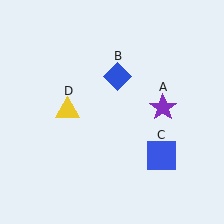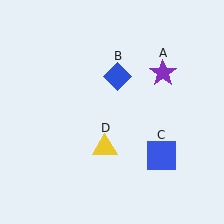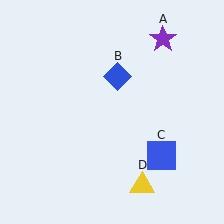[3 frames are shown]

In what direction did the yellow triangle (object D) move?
The yellow triangle (object D) moved down and to the right.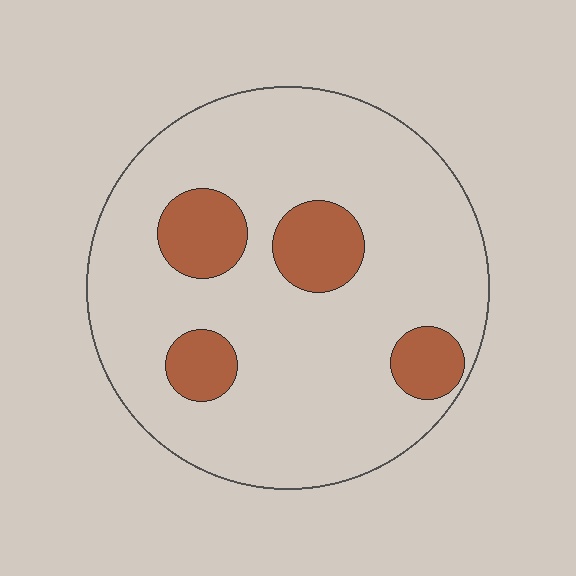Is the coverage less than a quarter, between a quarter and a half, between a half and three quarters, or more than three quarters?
Less than a quarter.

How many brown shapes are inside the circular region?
4.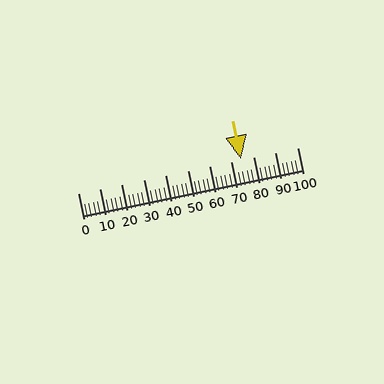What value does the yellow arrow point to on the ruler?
The yellow arrow points to approximately 74.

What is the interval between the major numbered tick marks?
The major tick marks are spaced 10 units apart.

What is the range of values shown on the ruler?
The ruler shows values from 0 to 100.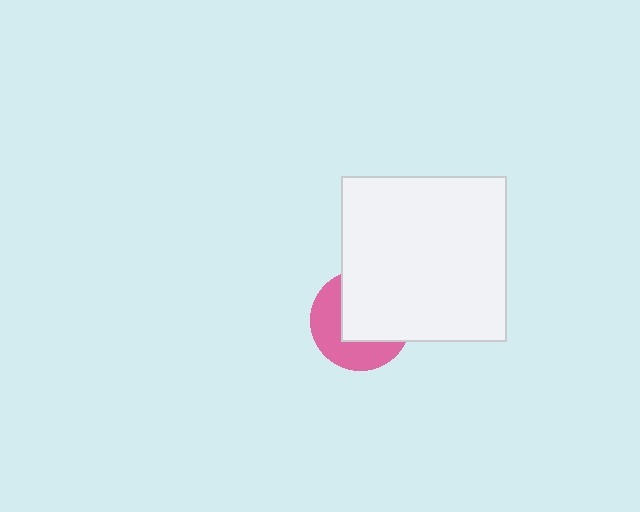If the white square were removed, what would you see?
You would see the complete pink circle.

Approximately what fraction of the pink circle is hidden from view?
Roughly 55% of the pink circle is hidden behind the white square.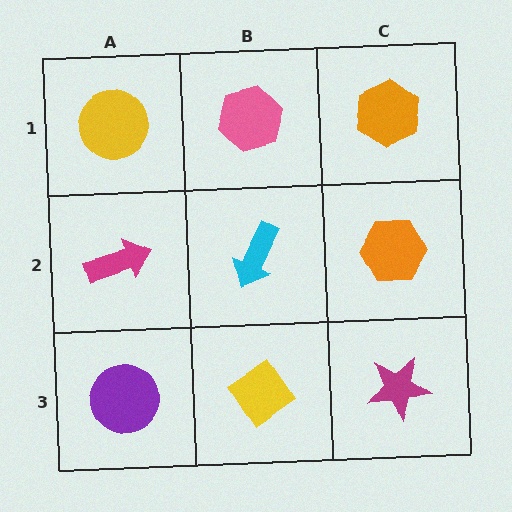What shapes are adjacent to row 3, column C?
An orange hexagon (row 2, column C), a yellow diamond (row 3, column B).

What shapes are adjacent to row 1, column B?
A cyan arrow (row 2, column B), a yellow circle (row 1, column A), an orange hexagon (row 1, column C).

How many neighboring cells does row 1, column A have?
2.